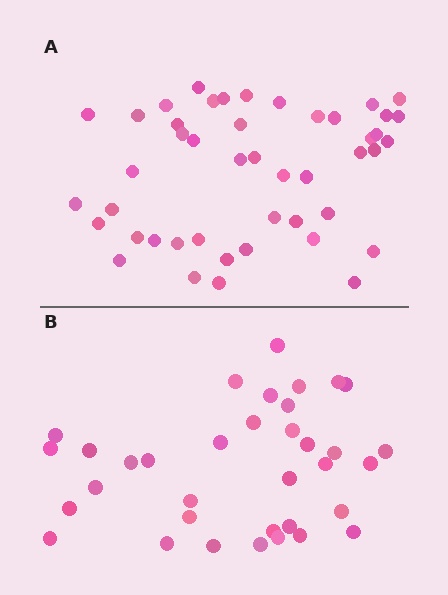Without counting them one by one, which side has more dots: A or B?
Region A (the top region) has more dots.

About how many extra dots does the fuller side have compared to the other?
Region A has roughly 12 or so more dots than region B.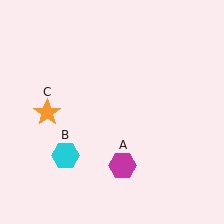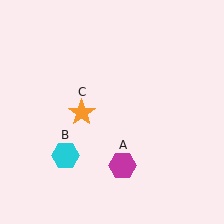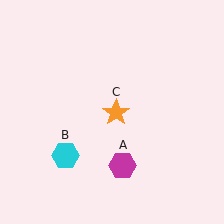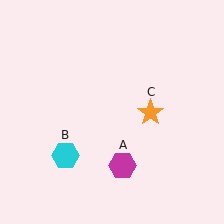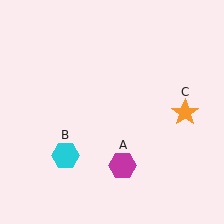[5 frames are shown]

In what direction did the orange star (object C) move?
The orange star (object C) moved right.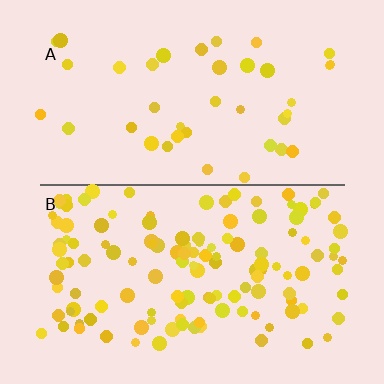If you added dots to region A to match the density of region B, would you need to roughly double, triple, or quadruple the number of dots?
Approximately triple.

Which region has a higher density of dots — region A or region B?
B (the bottom).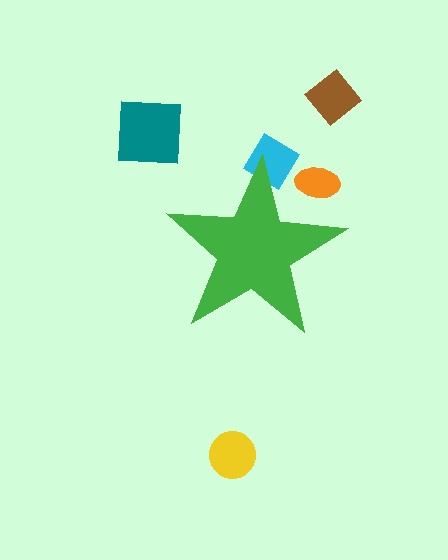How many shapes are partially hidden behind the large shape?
2 shapes are partially hidden.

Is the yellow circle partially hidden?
No, the yellow circle is fully visible.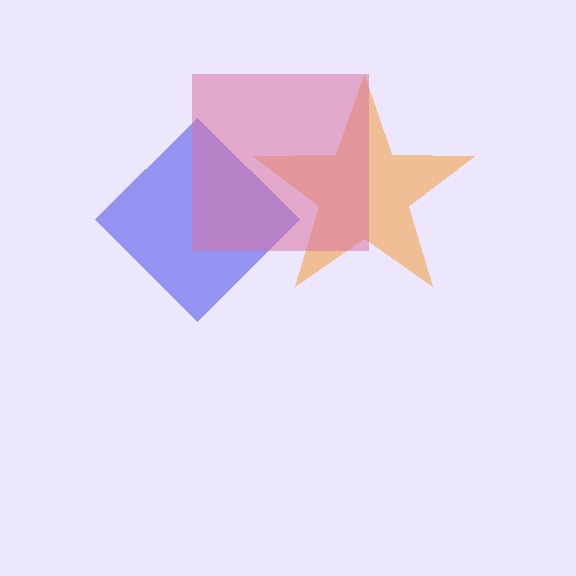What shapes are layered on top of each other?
The layered shapes are: a blue diamond, an orange star, a pink square.